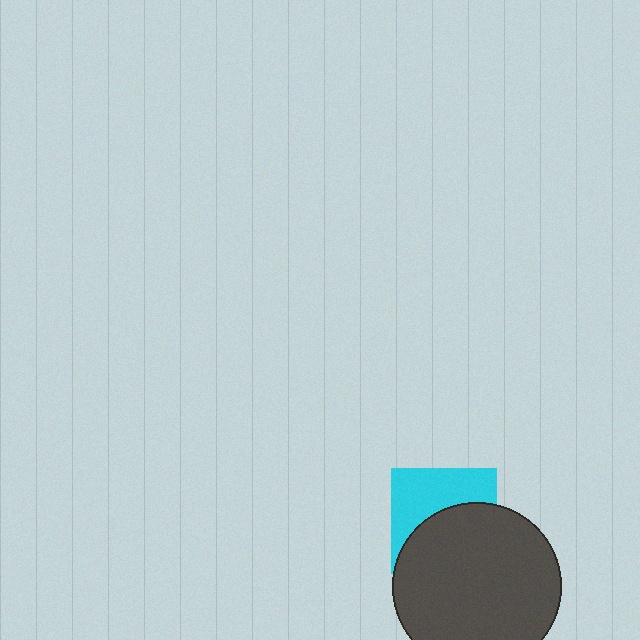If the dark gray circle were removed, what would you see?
You would see the complete cyan square.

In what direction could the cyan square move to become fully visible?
The cyan square could move up. That would shift it out from behind the dark gray circle entirely.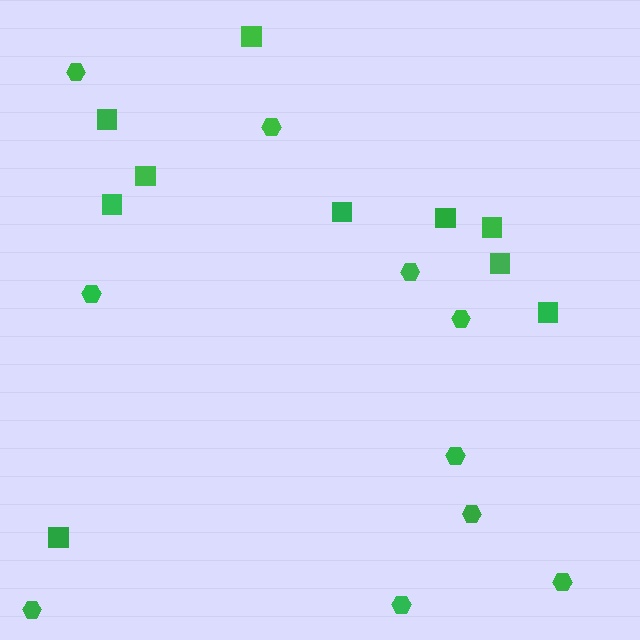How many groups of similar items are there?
There are 2 groups: one group of hexagons (10) and one group of squares (10).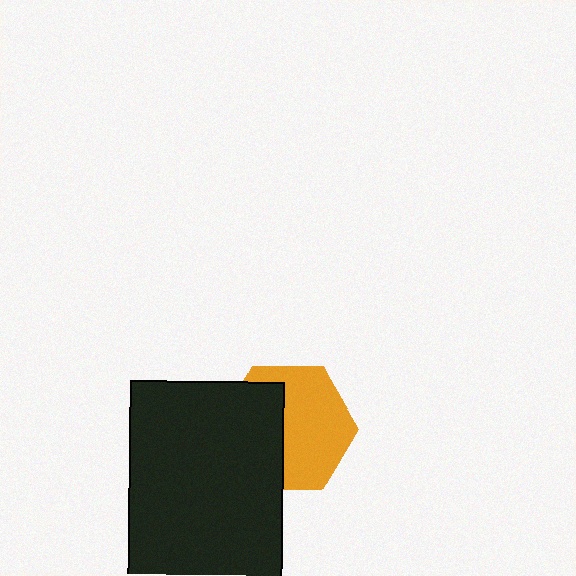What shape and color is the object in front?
The object in front is a black rectangle.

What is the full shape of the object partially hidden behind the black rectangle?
The partially hidden object is an orange hexagon.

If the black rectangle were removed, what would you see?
You would see the complete orange hexagon.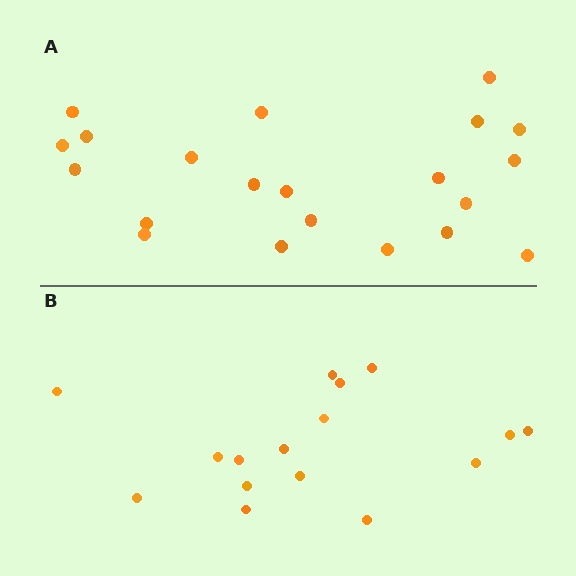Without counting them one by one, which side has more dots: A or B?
Region A (the top region) has more dots.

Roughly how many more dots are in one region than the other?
Region A has about 5 more dots than region B.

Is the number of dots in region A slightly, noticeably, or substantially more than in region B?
Region A has noticeably more, but not dramatically so. The ratio is roughly 1.3 to 1.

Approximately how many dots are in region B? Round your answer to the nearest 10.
About 20 dots. (The exact count is 16, which rounds to 20.)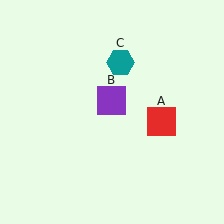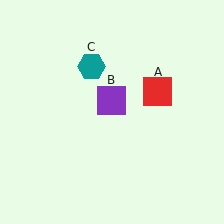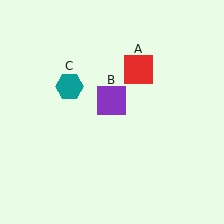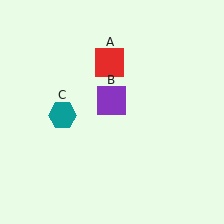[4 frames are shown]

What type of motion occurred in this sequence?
The red square (object A), teal hexagon (object C) rotated counterclockwise around the center of the scene.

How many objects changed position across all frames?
2 objects changed position: red square (object A), teal hexagon (object C).